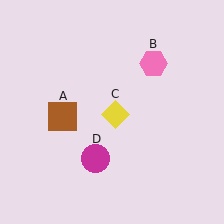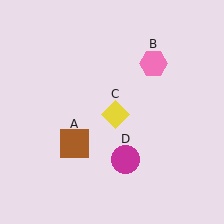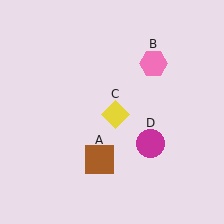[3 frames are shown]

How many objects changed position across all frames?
2 objects changed position: brown square (object A), magenta circle (object D).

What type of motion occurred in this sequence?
The brown square (object A), magenta circle (object D) rotated counterclockwise around the center of the scene.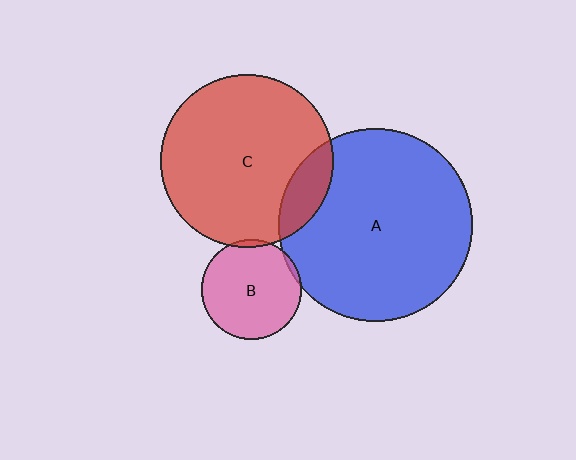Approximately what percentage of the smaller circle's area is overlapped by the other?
Approximately 5%.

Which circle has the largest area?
Circle A (blue).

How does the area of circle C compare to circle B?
Approximately 3.0 times.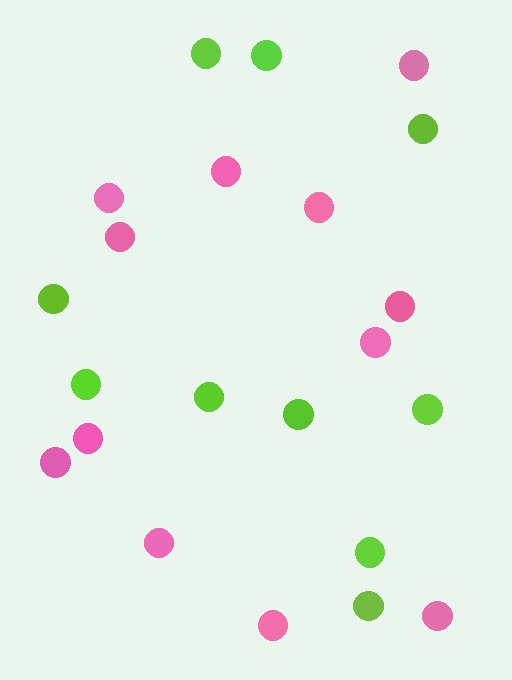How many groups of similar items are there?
There are 2 groups: one group of pink circles (12) and one group of lime circles (10).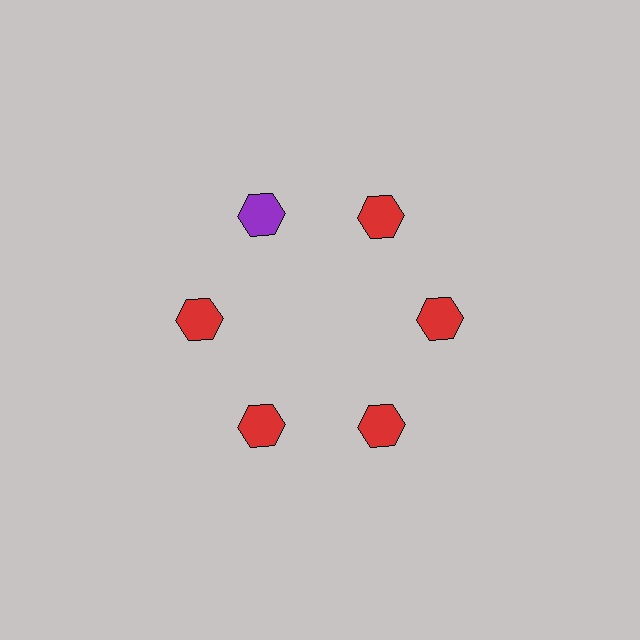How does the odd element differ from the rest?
It has a different color: purple instead of red.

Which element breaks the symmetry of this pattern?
The purple hexagon at roughly the 11 o'clock position breaks the symmetry. All other shapes are red hexagons.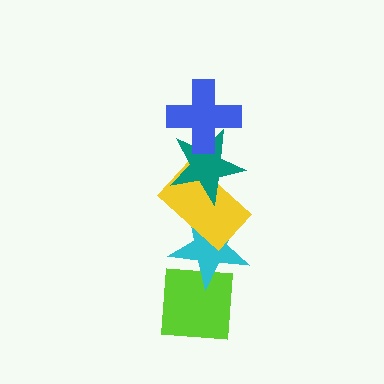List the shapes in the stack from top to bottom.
From top to bottom: the blue cross, the teal star, the yellow rectangle, the cyan star, the lime square.